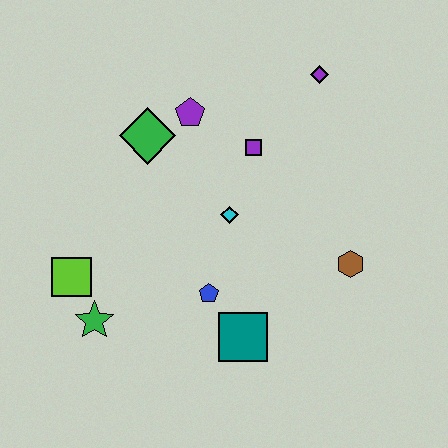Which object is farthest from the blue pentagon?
The purple diamond is farthest from the blue pentagon.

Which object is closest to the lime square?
The green star is closest to the lime square.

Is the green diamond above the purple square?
Yes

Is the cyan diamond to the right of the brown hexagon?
No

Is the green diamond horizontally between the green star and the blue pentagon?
Yes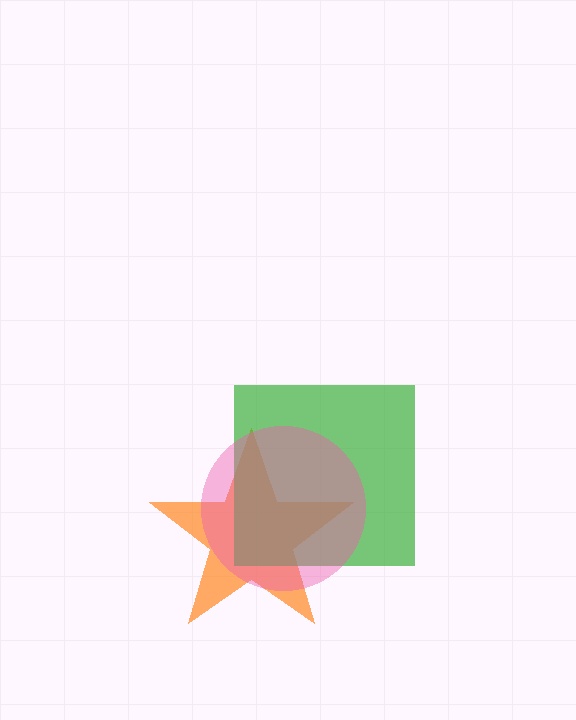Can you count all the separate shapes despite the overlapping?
Yes, there are 3 separate shapes.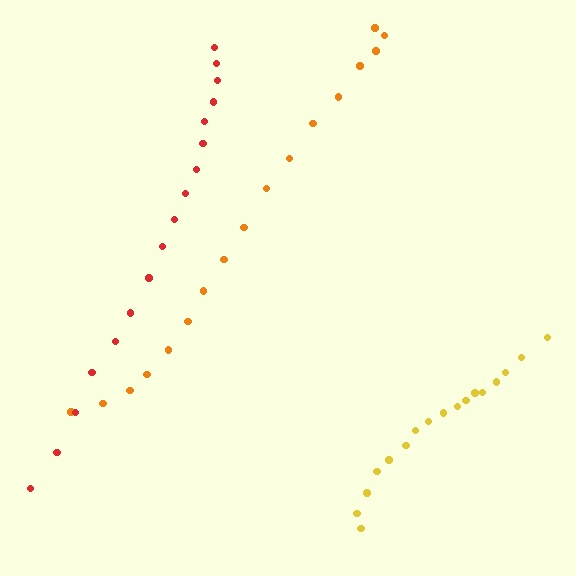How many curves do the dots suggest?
There are 3 distinct paths.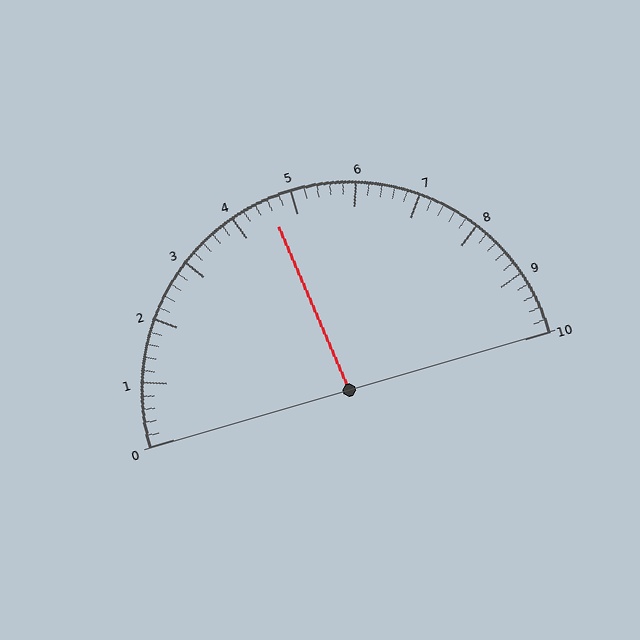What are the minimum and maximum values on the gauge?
The gauge ranges from 0 to 10.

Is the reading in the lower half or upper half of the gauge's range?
The reading is in the lower half of the range (0 to 10).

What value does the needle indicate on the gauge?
The needle indicates approximately 4.6.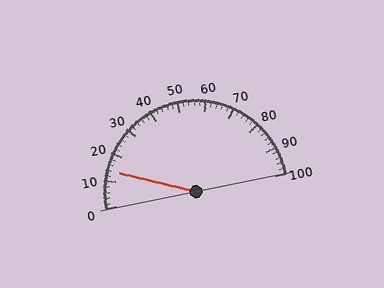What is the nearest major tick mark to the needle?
The nearest major tick mark is 10.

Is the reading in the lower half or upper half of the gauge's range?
The reading is in the lower half of the range (0 to 100).